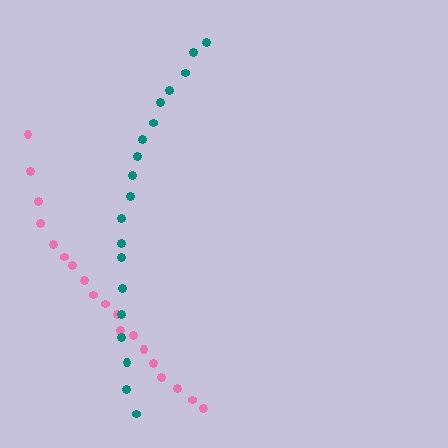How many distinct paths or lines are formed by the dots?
There are 2 distinct paths.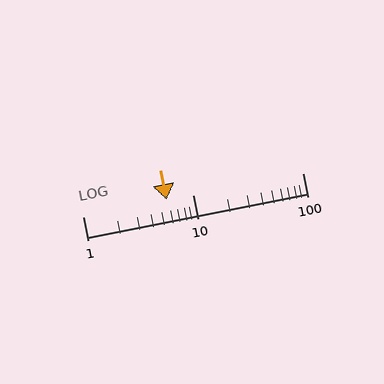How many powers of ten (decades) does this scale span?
The scale spans 2 decades, from 1 to 100.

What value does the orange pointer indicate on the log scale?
The pointer indicates approximately 5.8.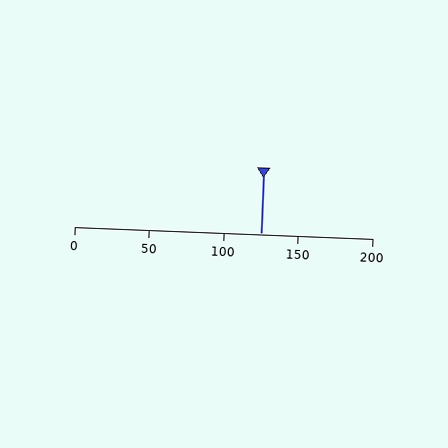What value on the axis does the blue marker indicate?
The marker indicates approximately 125.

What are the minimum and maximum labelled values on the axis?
The axis runs from 0 to 200.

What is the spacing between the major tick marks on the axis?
The major ticks are spaced 50 apart.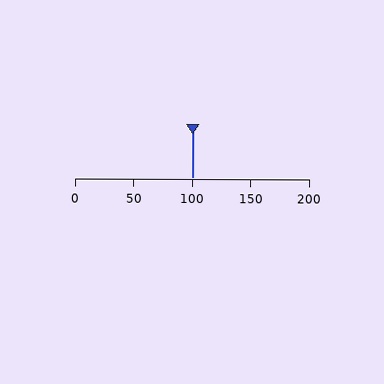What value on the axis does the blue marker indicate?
The marker indicates approximately 100.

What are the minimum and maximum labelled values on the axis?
The axis runs from 0 to 200.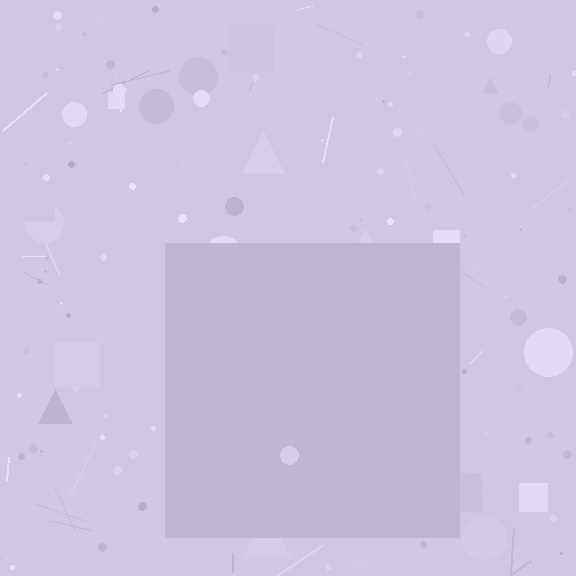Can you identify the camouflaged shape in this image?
The camouflaged shape is a square.